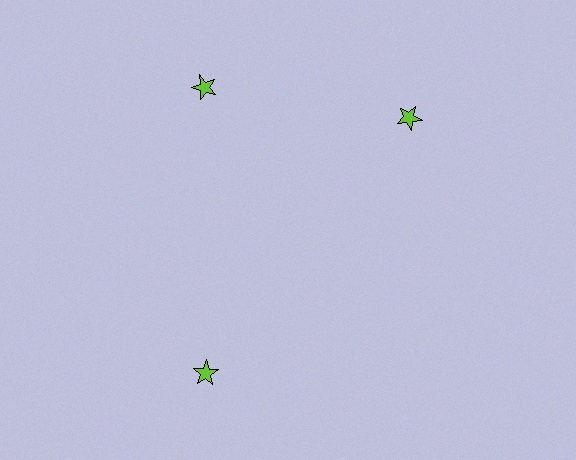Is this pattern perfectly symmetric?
No. The 3 lime stars are arranged in a ring, but one element near the 3 o'clock position is rotated out of alignment along the ring, breaking the 3-fold rotational symmetry.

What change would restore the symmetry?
The symmetry would be restored by rotating it back into even spacing with its neighbors so that all 3 stars sit at equal angles and equal distance from the center.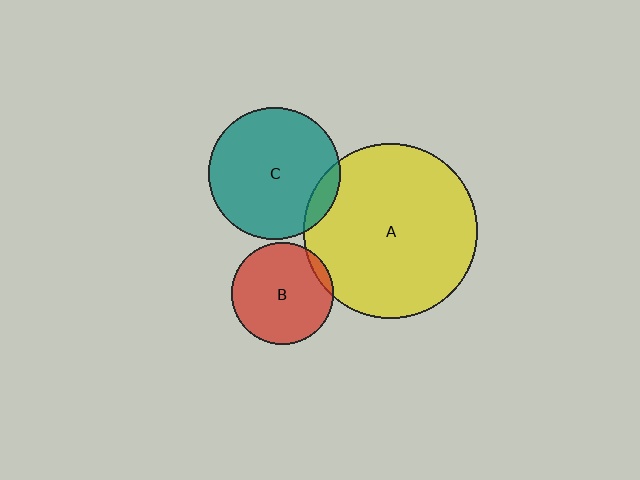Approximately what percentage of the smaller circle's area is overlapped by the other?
Approximately 10%.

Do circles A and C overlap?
Yes.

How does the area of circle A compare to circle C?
Approximately 1.7 times.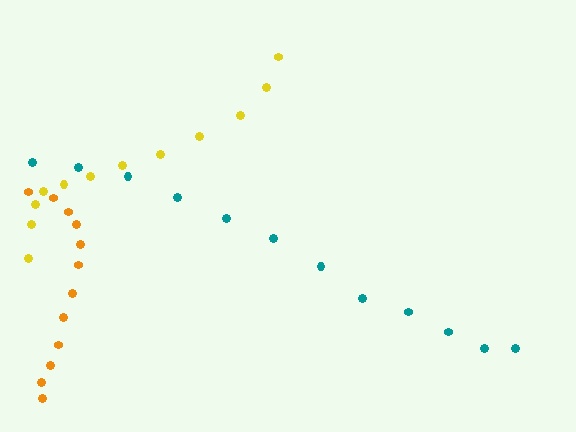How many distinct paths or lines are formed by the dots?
There are 3 distinct paths.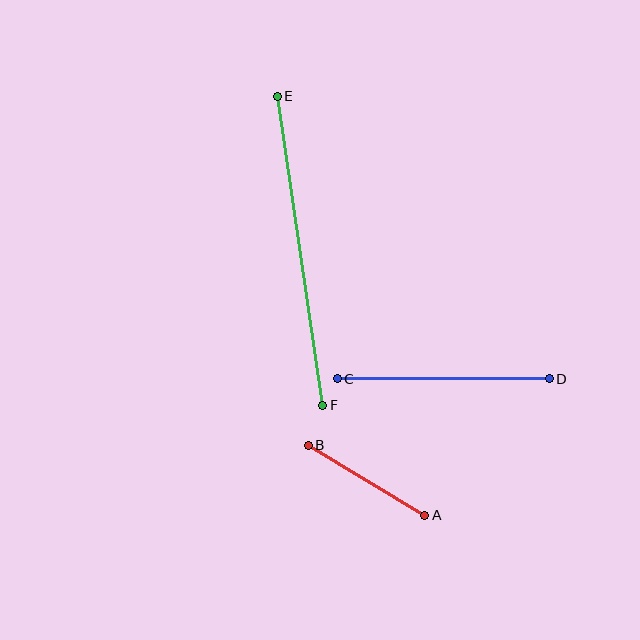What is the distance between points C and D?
The distance is approximately 212 pixels.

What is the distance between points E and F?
The distance is approximately 312 pixels.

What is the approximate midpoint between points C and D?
The midpoint is at approximately (443, 379) pixels.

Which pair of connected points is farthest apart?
Points E and F are farthest apart.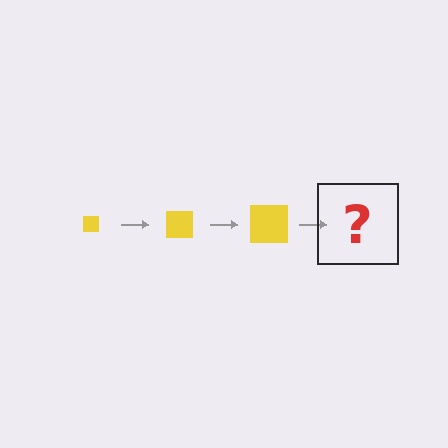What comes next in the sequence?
The next element should be a yellow square, larger than the previous one.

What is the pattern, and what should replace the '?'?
The pattern is that the square gets progressively larger each step. The '?' should be a yellow square, larger than the previous one.